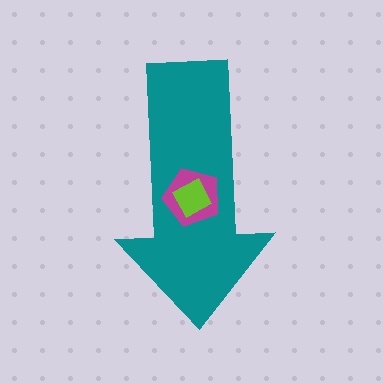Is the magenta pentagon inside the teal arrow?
Yes.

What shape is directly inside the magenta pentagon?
The lime diamond.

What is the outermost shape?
The teal arrow.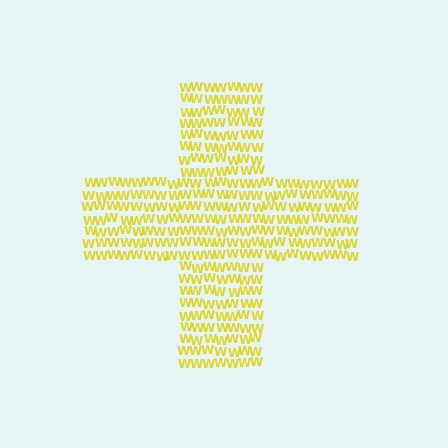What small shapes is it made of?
It is made of small letter W's.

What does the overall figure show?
The overall figure shows a cross.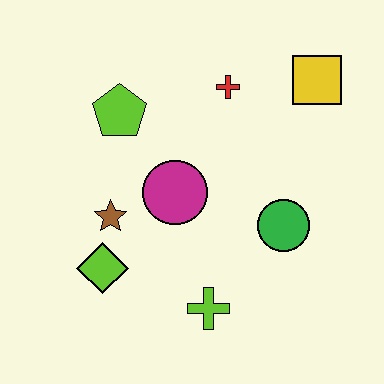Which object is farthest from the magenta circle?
The yellow square is farthest from the magenta circle.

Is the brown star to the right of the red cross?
No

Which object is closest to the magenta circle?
The brown star is closest to the magenta circle.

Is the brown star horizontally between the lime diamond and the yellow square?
Yes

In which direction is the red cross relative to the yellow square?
The red cross is to the left of the yellow square.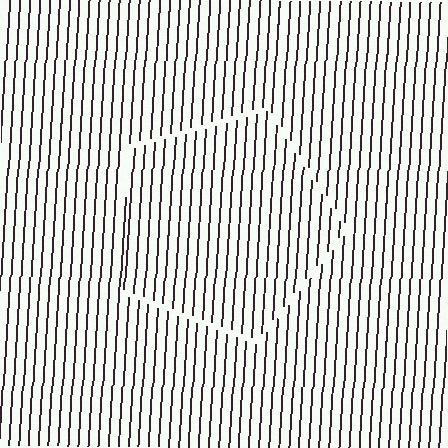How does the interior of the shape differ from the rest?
The interior of the shape contains the same grating, shifted by half a period — the contour is defined by the phase discontinuity where line-ends from the inner and outer gratings abut.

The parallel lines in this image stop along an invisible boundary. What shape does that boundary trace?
An illusory pentagon. The interior of the shape contains the same grating, shifted by half a period — the contour is defined by the phase discontinuity where line-ends from the inner and outer gratings abut.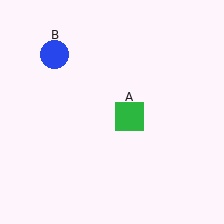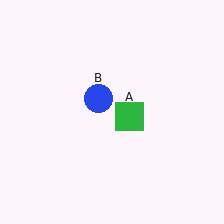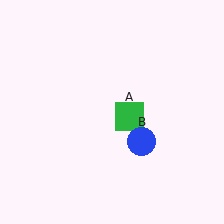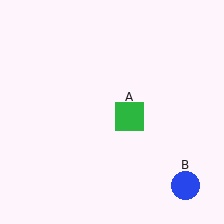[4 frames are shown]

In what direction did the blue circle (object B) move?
The blue circle (object B) moved down and to the right.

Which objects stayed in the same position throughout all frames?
Green square (object A) remained stationary.